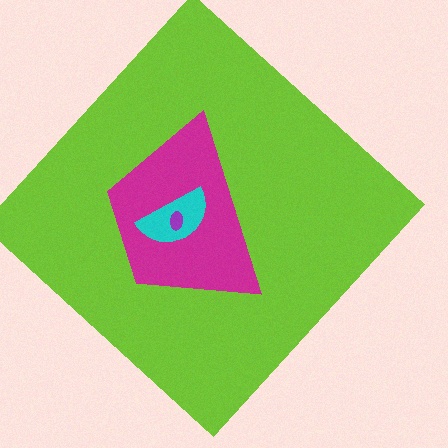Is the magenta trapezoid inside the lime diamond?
Yes.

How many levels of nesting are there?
4.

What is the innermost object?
The purple ellipse.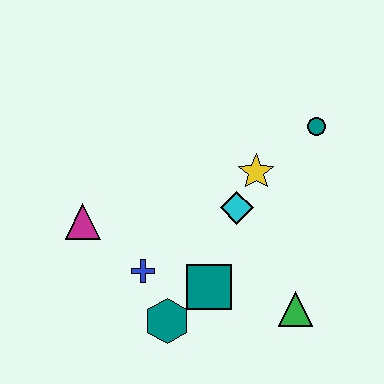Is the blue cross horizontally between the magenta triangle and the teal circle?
Yes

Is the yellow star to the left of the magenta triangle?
No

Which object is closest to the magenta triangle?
The blue cross is closest to the magenta triangle.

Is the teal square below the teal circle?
Yes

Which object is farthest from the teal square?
The teal circle is farthest from the teal square.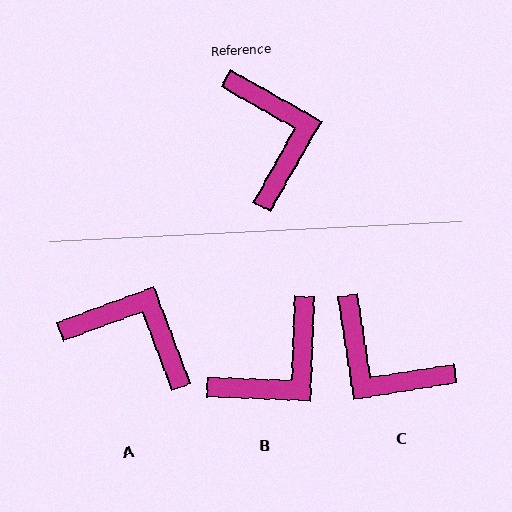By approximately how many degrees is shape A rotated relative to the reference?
Approximately 50 degrees counter-clockwise.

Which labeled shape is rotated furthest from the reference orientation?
C, about 142 degrees away.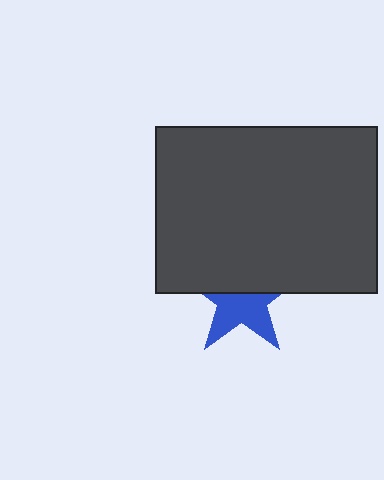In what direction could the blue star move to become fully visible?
The blue star could move down. That would shift it out from behind the dark gray rectangle entirely.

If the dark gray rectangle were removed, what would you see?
You would see the complete blue star.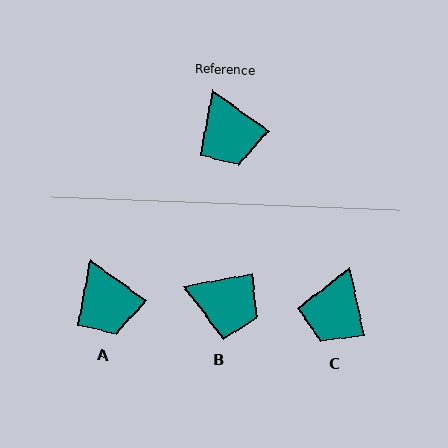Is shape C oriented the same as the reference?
No, it is off by about 41 degrees.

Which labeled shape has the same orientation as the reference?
A.